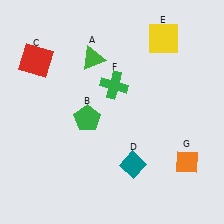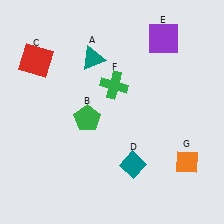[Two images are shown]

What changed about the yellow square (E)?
In Image 1, E is yellow. In Image 2, it changed to purple.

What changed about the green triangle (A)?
In Image 1, A is green. In Image 2, it changed to teal.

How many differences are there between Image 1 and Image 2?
There are 2 differences between the two images.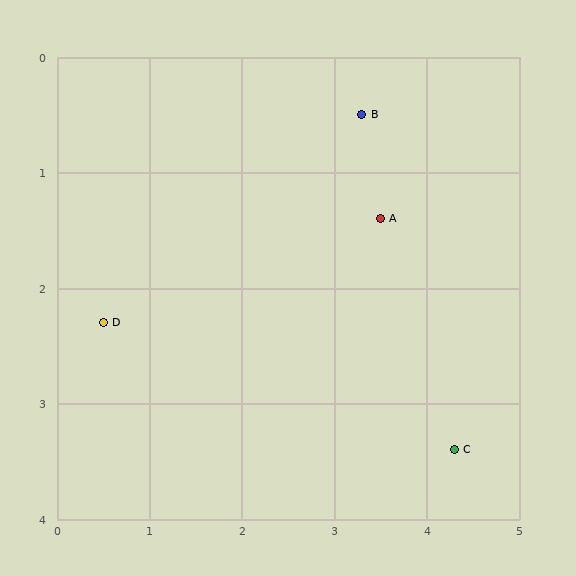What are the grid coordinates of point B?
Point B is at approximately (3.3, 0.5).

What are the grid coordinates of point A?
Point A is at approximately (3.5, 1.4).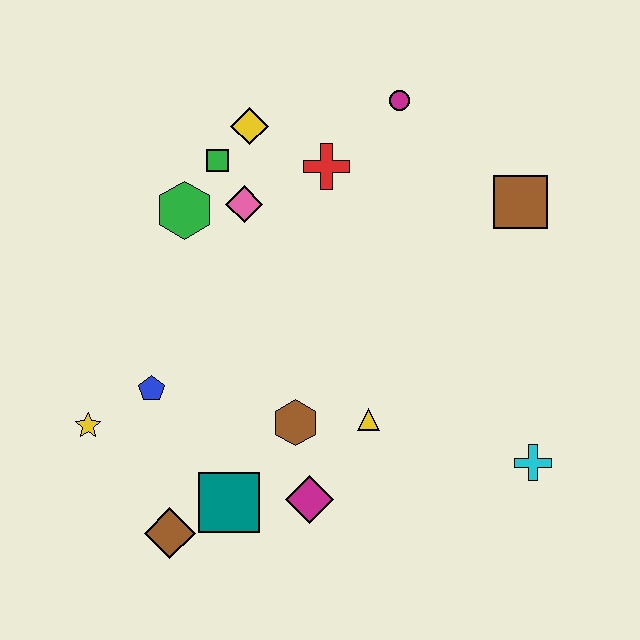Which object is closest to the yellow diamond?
The green square is closest to the yellow diamond.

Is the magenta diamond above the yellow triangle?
No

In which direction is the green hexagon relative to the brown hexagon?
The green hexagon is above the brown hexagon.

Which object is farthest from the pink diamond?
The cyan cross is farthest from the pink diamond.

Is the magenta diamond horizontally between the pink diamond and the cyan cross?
Yes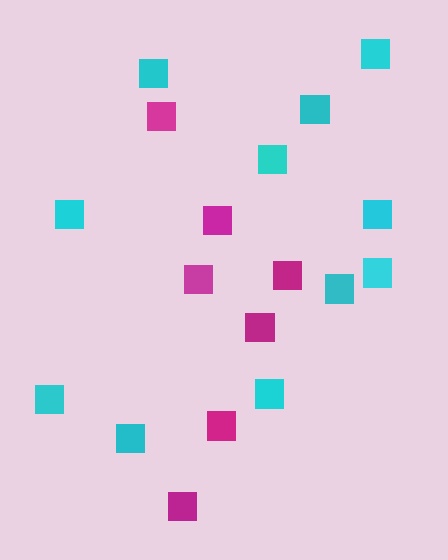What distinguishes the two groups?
There are 2 groups: one group of magenta squares (7) and one group of cyan squares (11).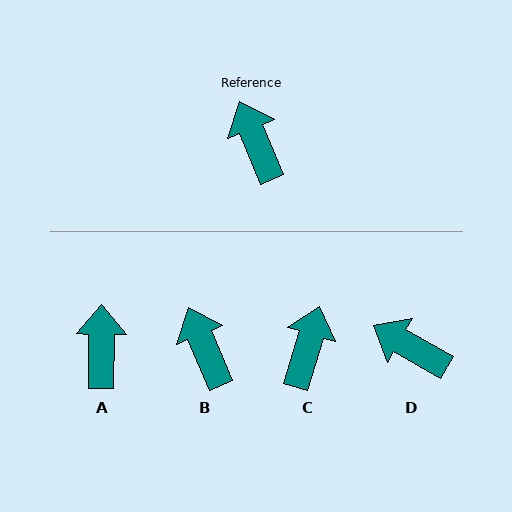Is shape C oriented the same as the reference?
No, it is off by about 40 degrees.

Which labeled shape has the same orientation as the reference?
B.